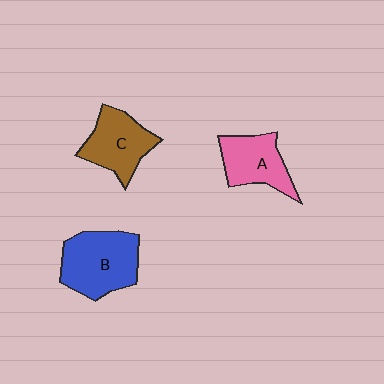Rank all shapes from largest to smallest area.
From largest to smallest: B (blue), C (brown), A (pink).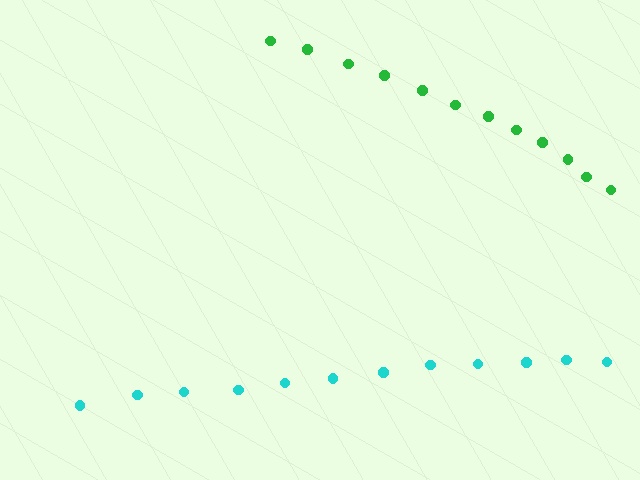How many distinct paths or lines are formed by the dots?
There are 2 distinct paths.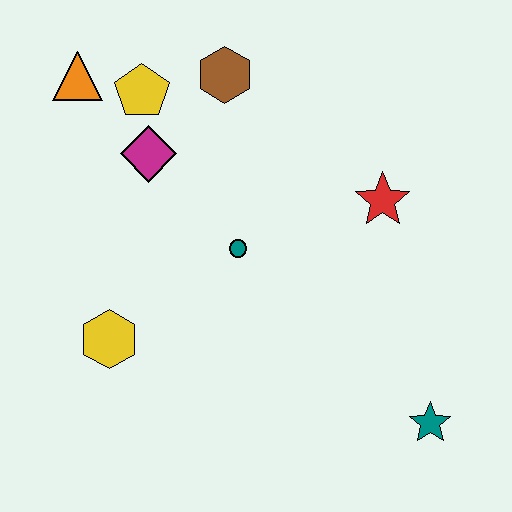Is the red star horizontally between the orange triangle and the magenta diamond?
No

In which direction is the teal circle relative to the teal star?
The teal circle is to the left of the teal star.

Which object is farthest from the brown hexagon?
The teal star is farthest from the brown hexagon.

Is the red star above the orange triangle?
No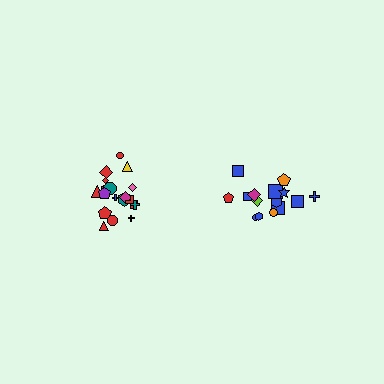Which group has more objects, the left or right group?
The left group.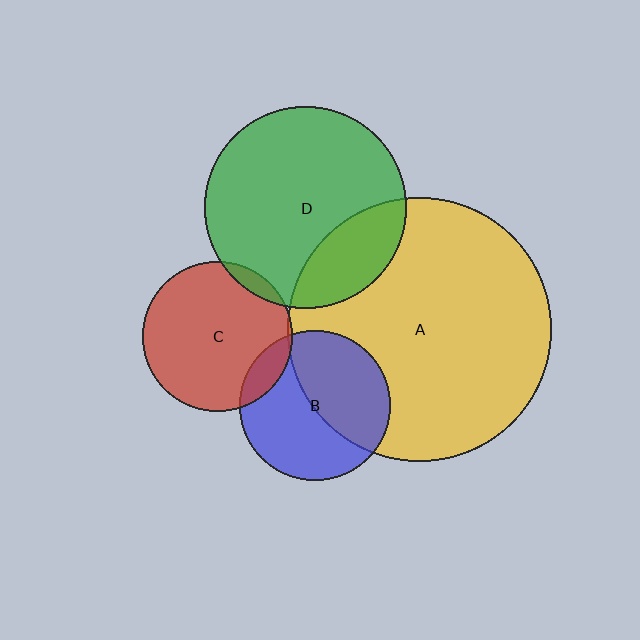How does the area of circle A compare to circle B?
Approximately 3.1 times.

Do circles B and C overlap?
Yes.